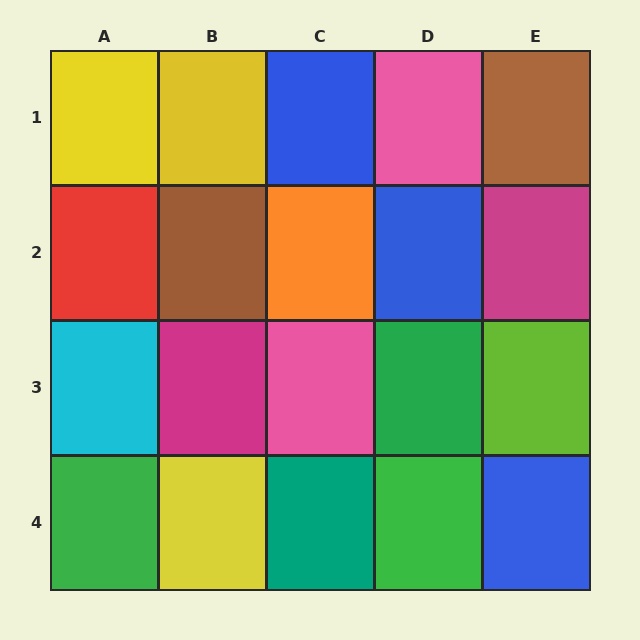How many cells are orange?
1 cell is orange.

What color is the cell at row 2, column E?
Magenta.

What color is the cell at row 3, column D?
Green.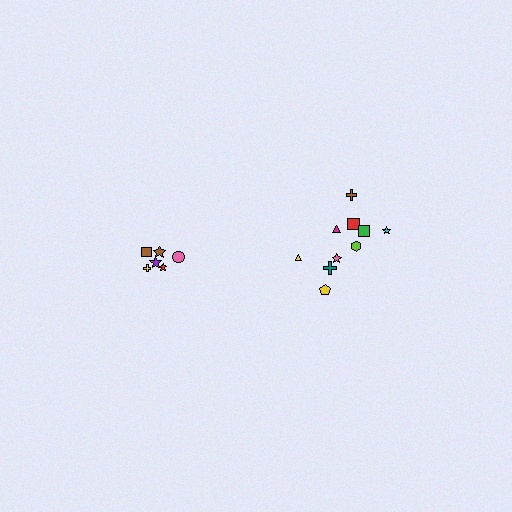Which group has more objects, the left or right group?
The right group.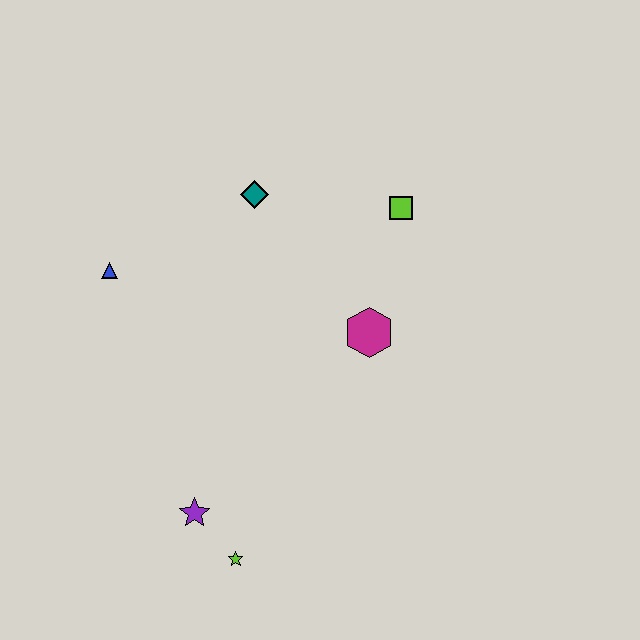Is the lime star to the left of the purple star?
No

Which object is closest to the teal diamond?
The lime square is closest to the teal diamond.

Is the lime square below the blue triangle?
No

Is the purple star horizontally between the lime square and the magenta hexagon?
No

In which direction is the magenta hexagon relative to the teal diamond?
The magenta hexagon is below the teal diamond.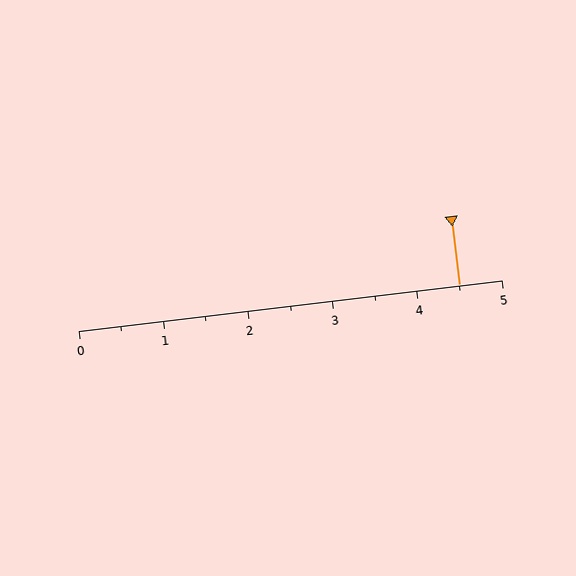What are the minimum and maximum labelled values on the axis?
The axis runs from 0 to 5.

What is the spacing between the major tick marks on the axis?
The major ticks are spaced 1 apart.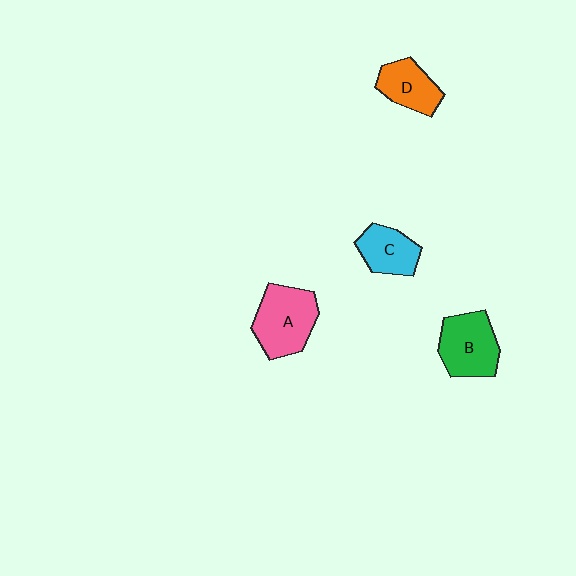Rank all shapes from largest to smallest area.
From largest to smallest: A (pink), B (green), D (orange), C (cyan).